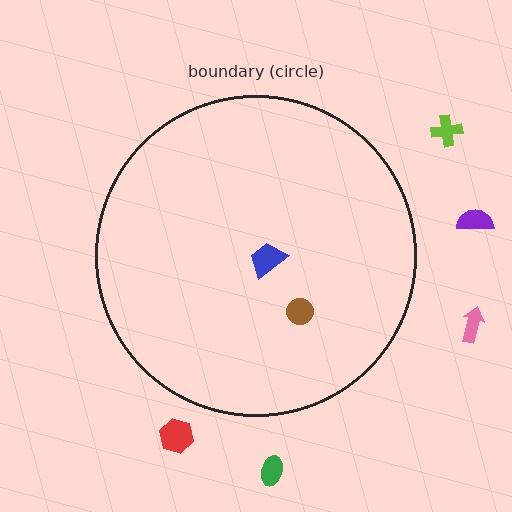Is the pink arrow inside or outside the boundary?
Outside.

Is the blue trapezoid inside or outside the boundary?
Inside.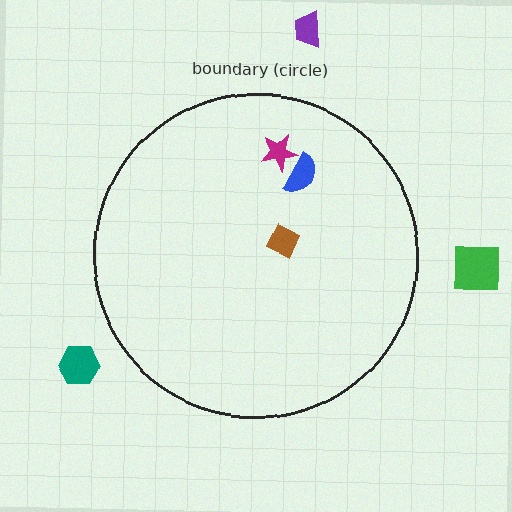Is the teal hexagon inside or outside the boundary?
Outside.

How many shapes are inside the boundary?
3 inside, 3 outside.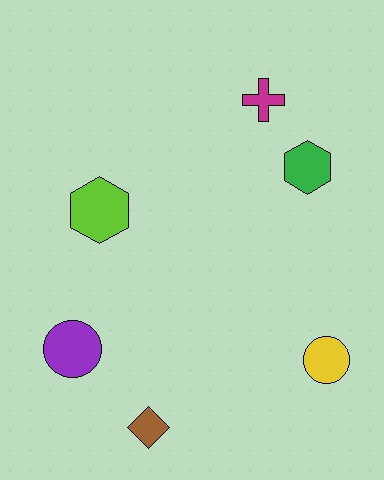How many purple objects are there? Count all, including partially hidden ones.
There is 1 purple object.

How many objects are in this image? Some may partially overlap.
There are 6 objects.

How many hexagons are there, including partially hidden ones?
There are 2 hexagons.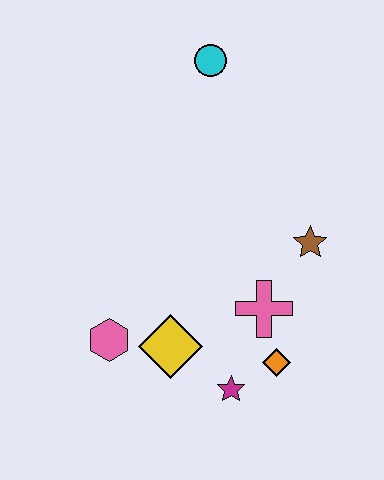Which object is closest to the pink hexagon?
The yellow diamond is closest to the pink hexagon.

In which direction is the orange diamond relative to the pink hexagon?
The orange diamond is to the right of the pink hexagon.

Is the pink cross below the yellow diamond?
No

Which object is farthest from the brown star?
The pink hexagon is farthest from the brown star.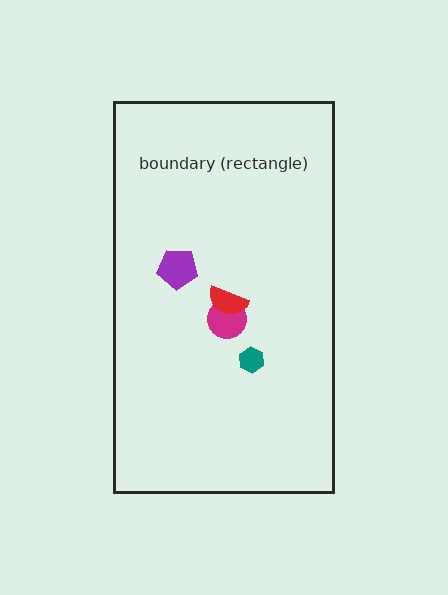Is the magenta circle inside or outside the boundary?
Inside.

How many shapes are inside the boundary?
4 inside, 0 outside.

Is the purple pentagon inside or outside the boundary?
Inside.